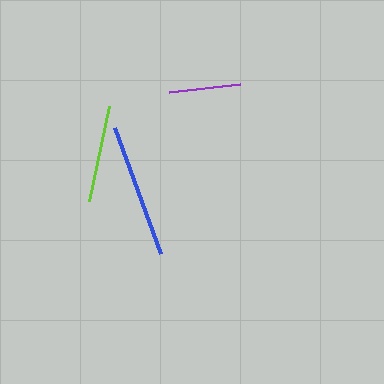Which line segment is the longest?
The blue line is the longest at approximately 134 pixels.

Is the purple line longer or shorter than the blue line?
The blue line is longer than the purple line.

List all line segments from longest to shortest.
From longest to shortest: blue, lime, purple.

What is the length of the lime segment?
The lime segment is approximately 97 pixels long.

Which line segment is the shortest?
The purple line is the shortest at approximately 72 pixels.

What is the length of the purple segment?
The purple segment is approximately 72 pixels long.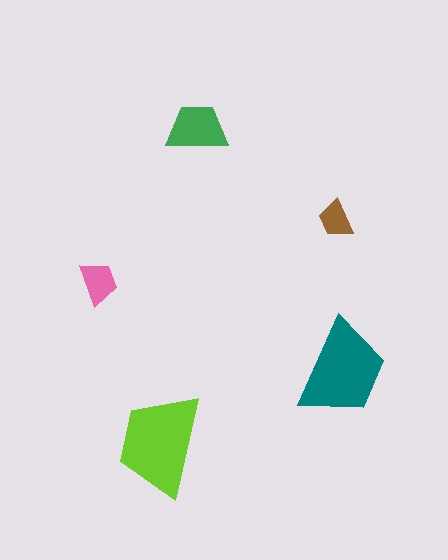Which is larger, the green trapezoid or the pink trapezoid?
The green one.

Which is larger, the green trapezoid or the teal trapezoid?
The teal one.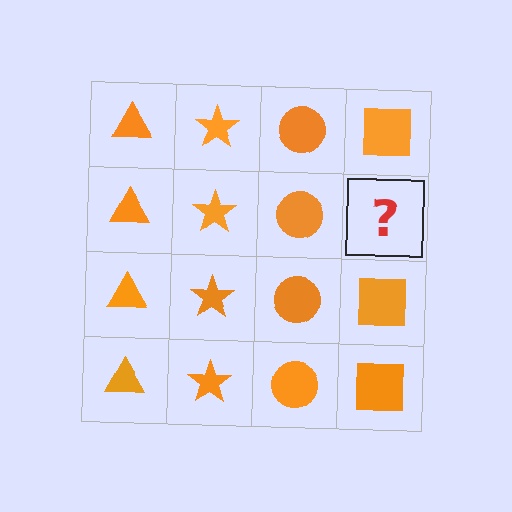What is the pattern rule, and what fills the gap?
The rule is that each column has a consistent shape. The gap should be filled with an orange square.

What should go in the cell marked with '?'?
The missing cell should contain an orange square.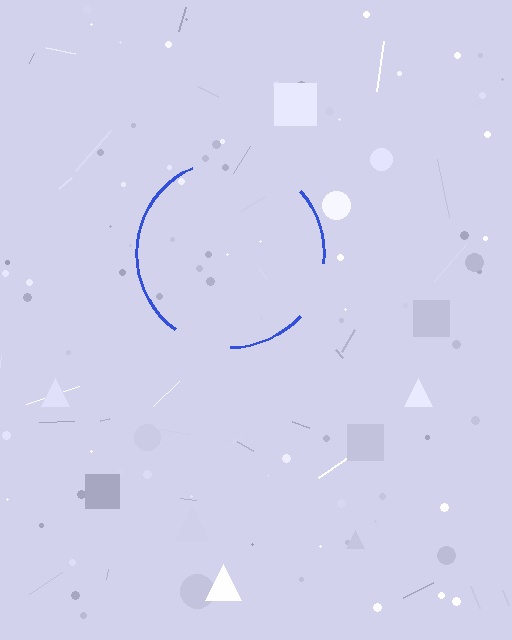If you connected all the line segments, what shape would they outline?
They would outline a circle.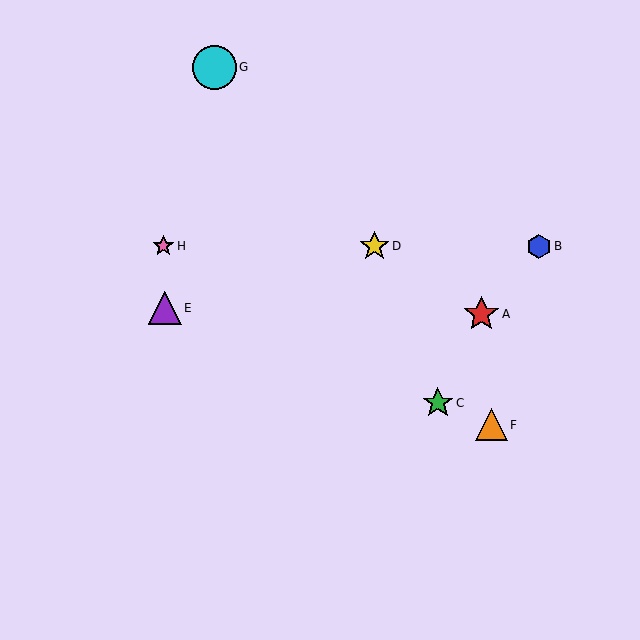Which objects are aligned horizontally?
Objects B, D, H are aligned horizontally.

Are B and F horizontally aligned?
No, B is at y≈246 and F is at y≈425.